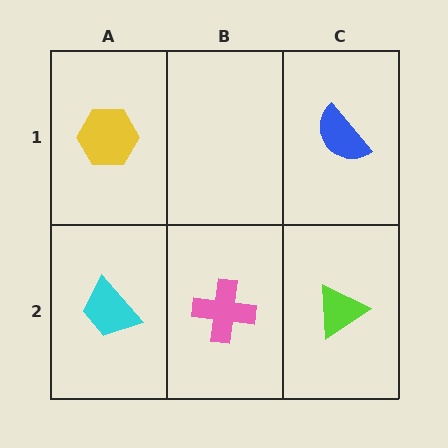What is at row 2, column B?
A pink cross.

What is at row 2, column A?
A cyan trapezoid.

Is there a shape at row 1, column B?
No, that cell is empty.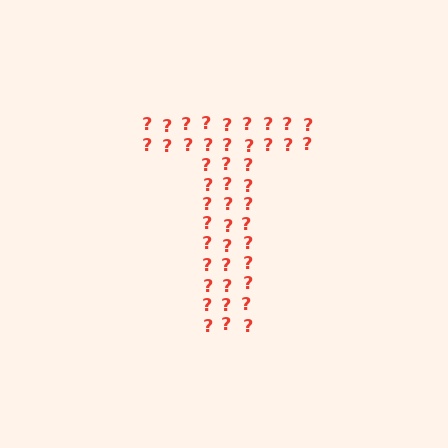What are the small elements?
The small elements are question marks.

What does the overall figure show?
The overall figure shows the letter T.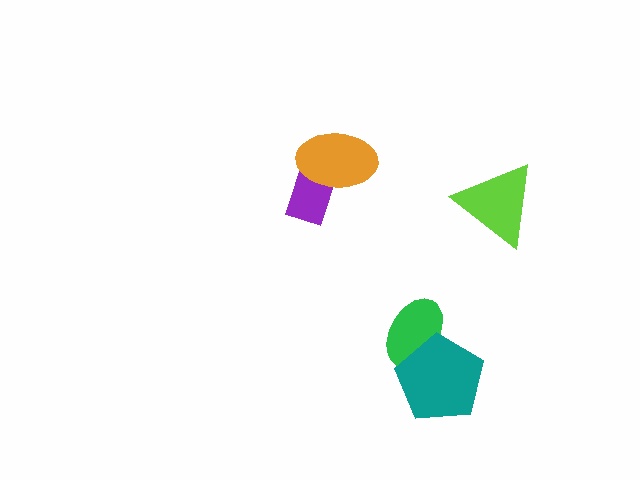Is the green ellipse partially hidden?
Yes, it is partially covered by another shape.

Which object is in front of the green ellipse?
The teal pentagon is in front of the green ellipse.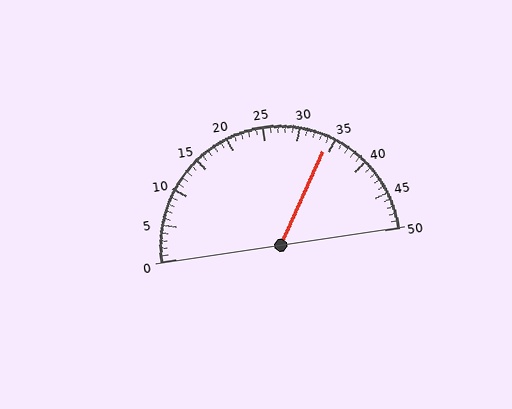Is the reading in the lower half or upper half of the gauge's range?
The reading is in the upper half of the range (0 to 50).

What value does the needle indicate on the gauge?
The needle indicates approximately 34.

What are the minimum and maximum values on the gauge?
The gauge ranges from 0 to 50.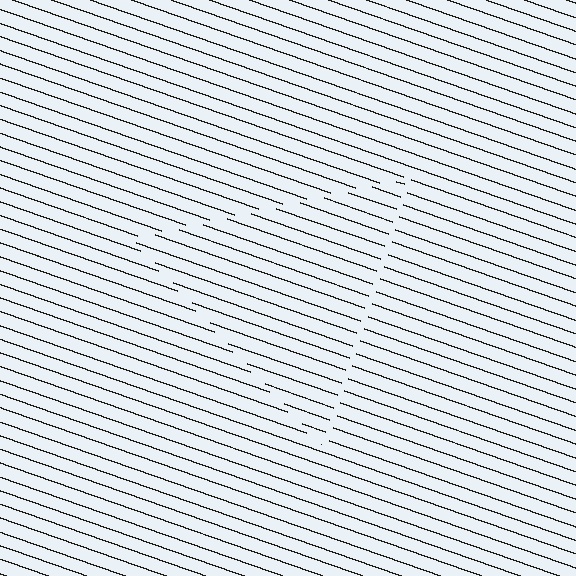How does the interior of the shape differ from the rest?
The interior of the shape contains the same grating, shifted by half a period — the contour is defined by the phase discontinuity where line-ends from the inner and outer gratings abut.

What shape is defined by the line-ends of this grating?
An illusory triangle. The interior of the shape contains the same grating, shifted by half a period — the contour is defined by the phase discontinuity where line-ends from the inner and outer gratings abut.